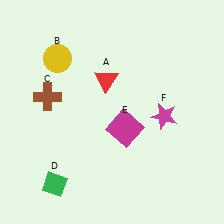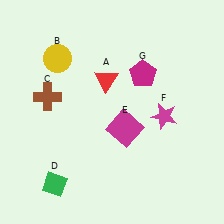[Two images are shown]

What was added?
A magenta pentagon (G) was added in Image 2.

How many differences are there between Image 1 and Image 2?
There is 1 difference between the two images.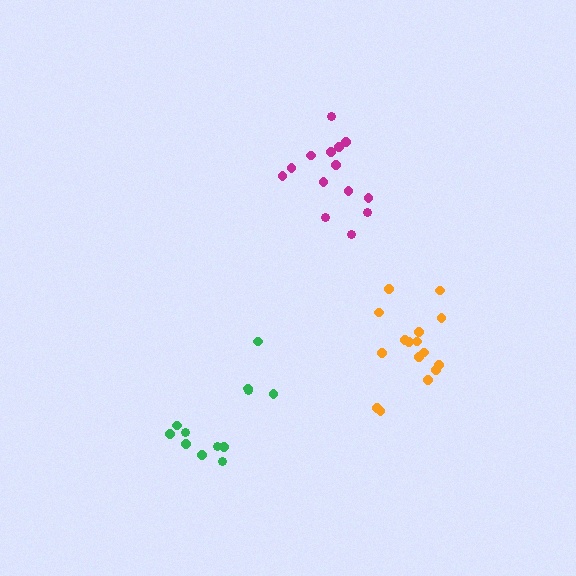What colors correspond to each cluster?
The clusters are colored: green, orange, magenta.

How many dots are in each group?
Group 1: 12 dots, Group 2: 16 dots, Group 3: 14 dots (42 total).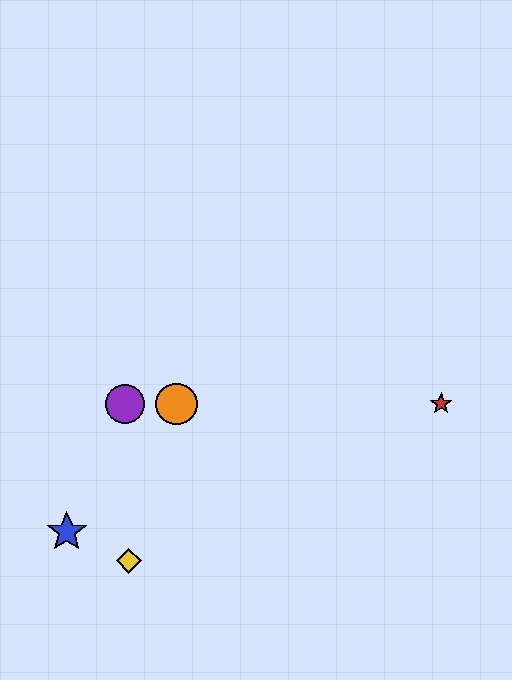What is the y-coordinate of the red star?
The red star is at y≈404.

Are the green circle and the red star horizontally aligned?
Yes, both are at y≈404.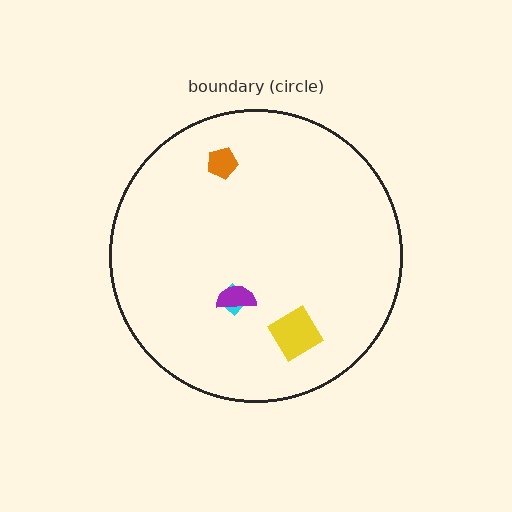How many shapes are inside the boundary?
4 inside, 0 outside.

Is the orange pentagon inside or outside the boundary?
Inside.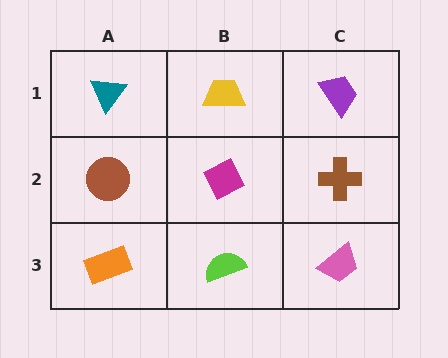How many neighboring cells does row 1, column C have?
2.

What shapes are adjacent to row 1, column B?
A magenta diamond (row 2, column B), a teal triangle (row 1, column A), a purple trapezoid (row 1, column C).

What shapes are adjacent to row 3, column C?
A brown cross (row 2, column C), a lime semicircle (row 3, column B).